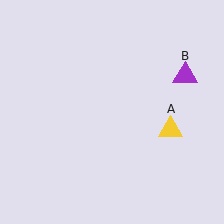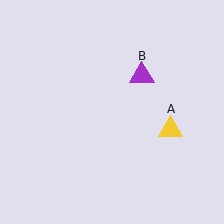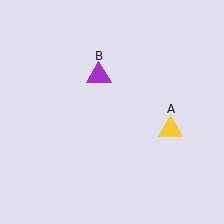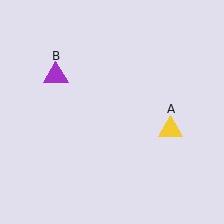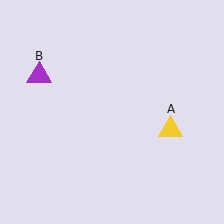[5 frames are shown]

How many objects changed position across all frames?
1 object changed position: purple triangle (object B).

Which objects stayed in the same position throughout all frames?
Yellow triangle (object A) remained stationary.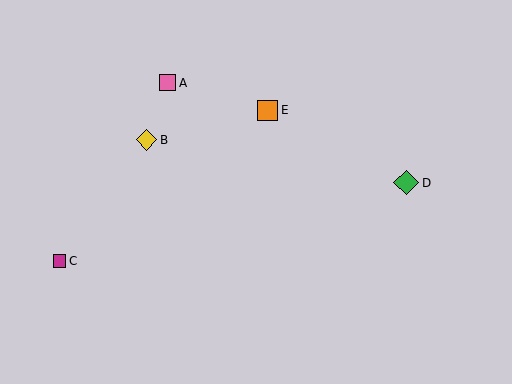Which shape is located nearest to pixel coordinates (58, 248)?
The magenta square (labeled C) at (59, 261) is nearest to that location.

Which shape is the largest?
The green diamond (labeled D) is the largest.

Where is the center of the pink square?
The center of the pink square is at (168, 83).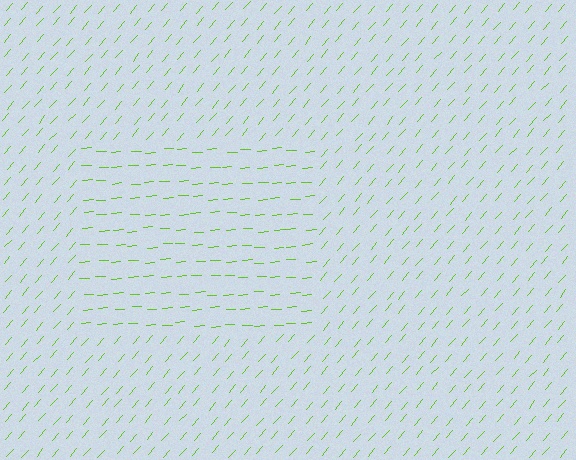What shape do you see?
I see a rectangle.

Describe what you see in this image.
The image is filled with small lime line segments. A rectangle region in the image has lines oriented differently from the surrounding lines, creating a visible texture boundary.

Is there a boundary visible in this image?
Yes, there is a texture boundary formed by a change in line orientation.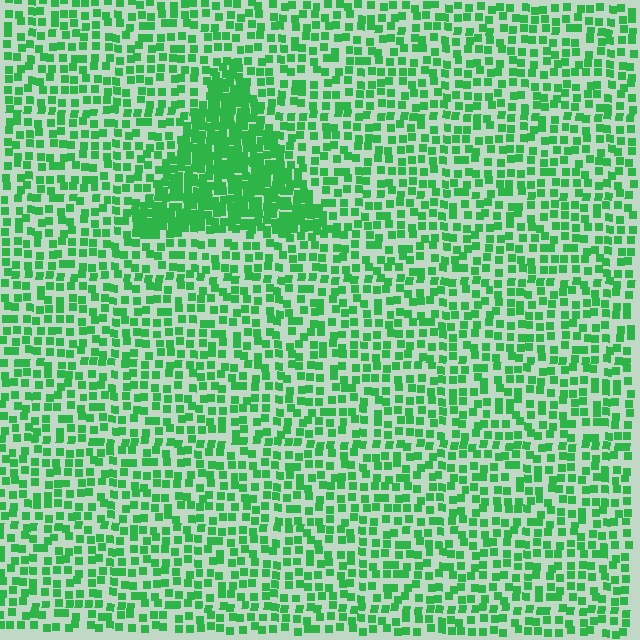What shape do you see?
I see a triangle.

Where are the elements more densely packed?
The elements are more densely packed inside the triangle boundary.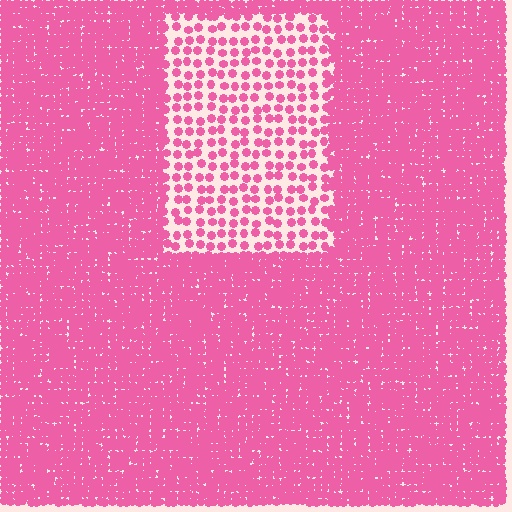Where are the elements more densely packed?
The elements are more densely packed outside the rectangle boundary.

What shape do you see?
I see a rectangle.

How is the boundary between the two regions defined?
The boundary is defined by a change in element density (approximately 2.8x ratio). All elements are the same color, size, and shape.